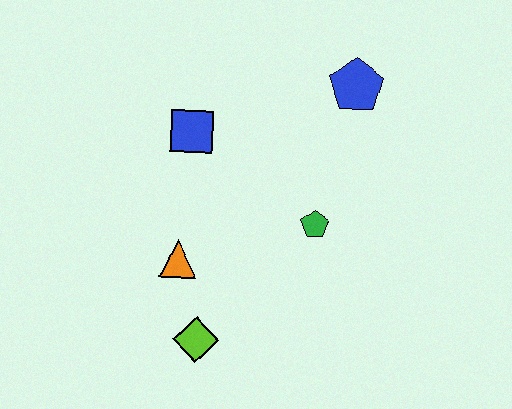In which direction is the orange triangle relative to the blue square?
The orange triangle is below the blue square.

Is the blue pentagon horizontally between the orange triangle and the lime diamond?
No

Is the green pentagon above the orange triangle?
Yes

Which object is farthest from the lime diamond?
The blue pentagon is farthest from the lime diamond.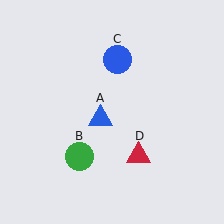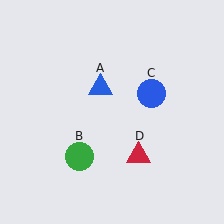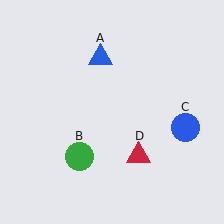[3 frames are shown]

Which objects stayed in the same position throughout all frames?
Green circle (object B) and red triangle (object D) remained stationary.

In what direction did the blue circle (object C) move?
The blue circle (object C) moved down and to the right.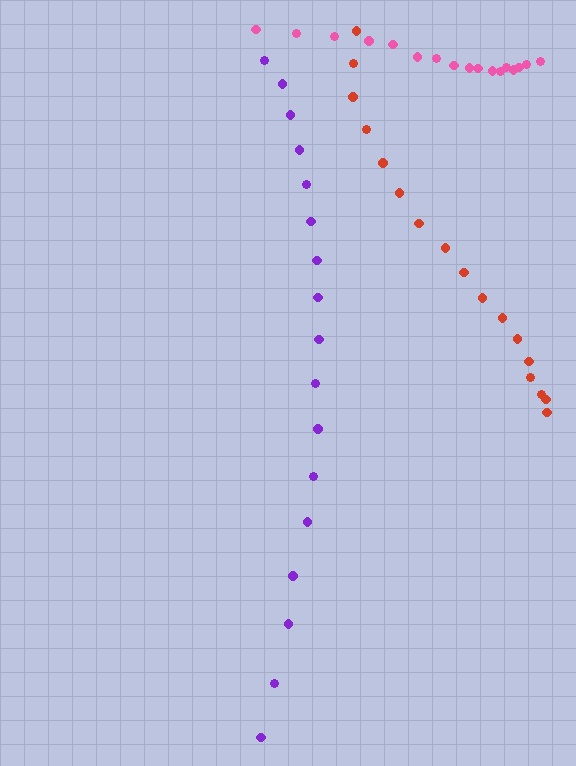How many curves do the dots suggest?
There are 3 distinct paths.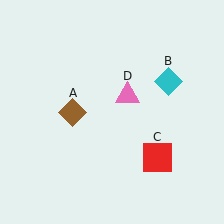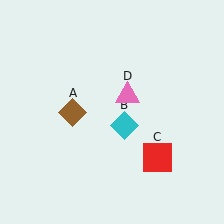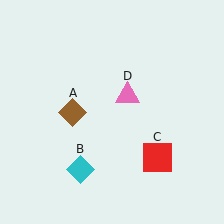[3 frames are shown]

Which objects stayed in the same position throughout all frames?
Brown diamond (object A) and red square (object C) and pink triangle (object D) remained stationary.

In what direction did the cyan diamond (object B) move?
The cyan diamond (object B) moved down and to the left.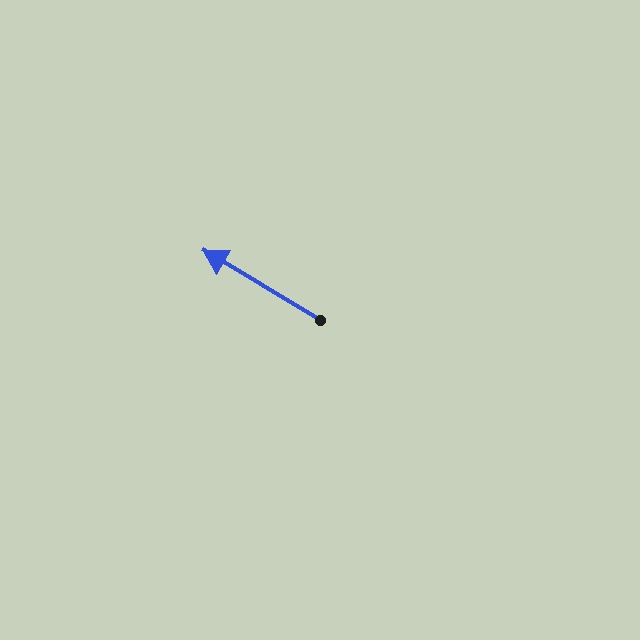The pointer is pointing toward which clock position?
Roughly 10 o'clock.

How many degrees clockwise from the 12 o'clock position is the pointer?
Approximately 301 degrees.